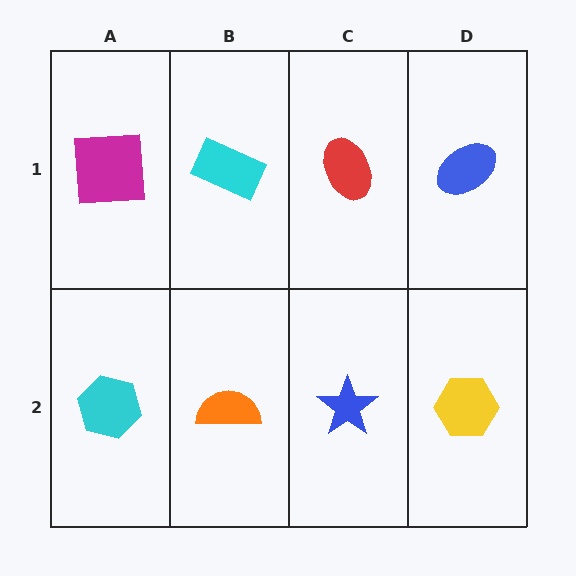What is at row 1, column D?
A blue ellipse.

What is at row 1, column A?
A magenta square.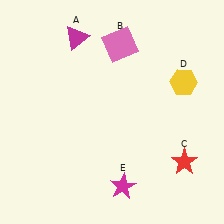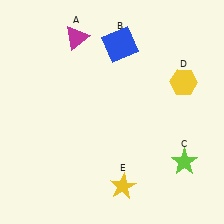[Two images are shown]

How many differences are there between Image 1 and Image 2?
There are 3 differences between the two images.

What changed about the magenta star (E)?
In Image 1, E is magenta. In Image 2, it changed to yellow.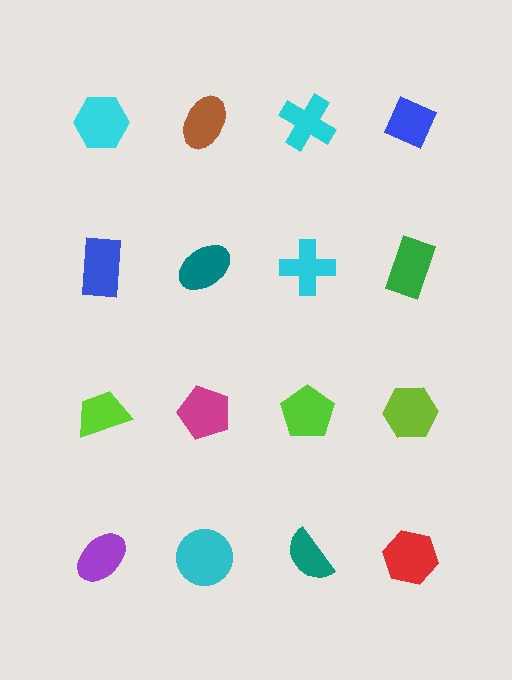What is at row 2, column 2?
A teal ellipse.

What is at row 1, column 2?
A brown ellipse.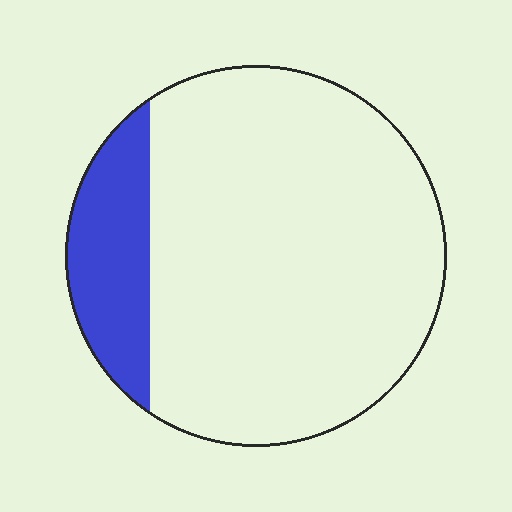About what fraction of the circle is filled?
About one sixth (1/6).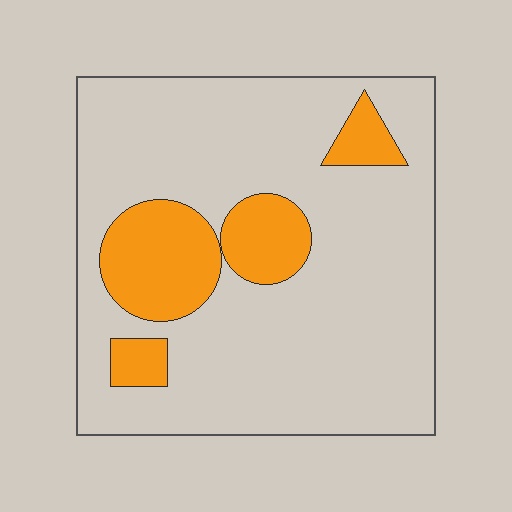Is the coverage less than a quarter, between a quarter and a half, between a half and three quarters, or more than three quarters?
Less than a quarter.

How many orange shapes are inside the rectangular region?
4.